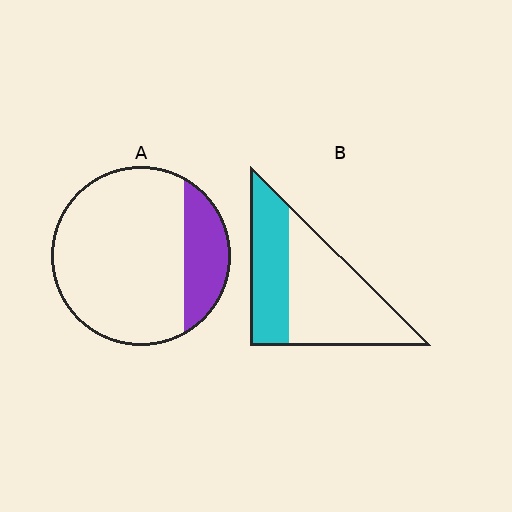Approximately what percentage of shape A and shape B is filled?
A is approximately 20% and B is approximately 40%.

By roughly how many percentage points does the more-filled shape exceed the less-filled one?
By roughly 20 percentage points (B over A).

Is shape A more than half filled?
No.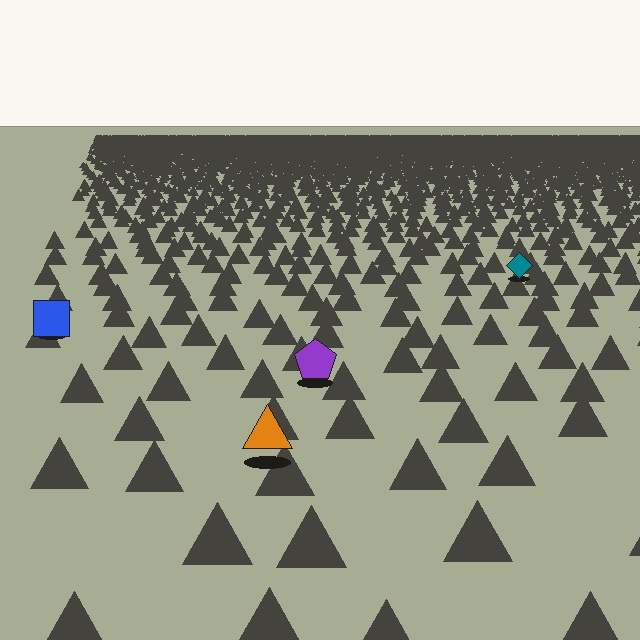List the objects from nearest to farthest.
From nearest to farthest: the orange triangle, the purple pentagon, the blue square, the teal diamond.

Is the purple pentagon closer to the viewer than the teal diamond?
Yes. The purple pentagon is closer — you can tell from the texture gradient: the ground texture is coarser near it.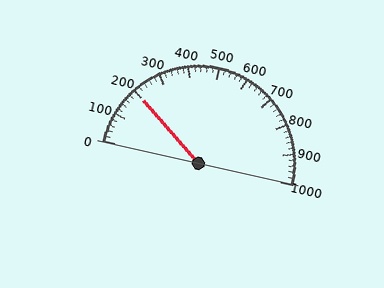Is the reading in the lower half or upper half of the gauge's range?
The reading is in the lower half of the range (0 to 1000).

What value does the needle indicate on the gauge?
The needle indicates approximately 200.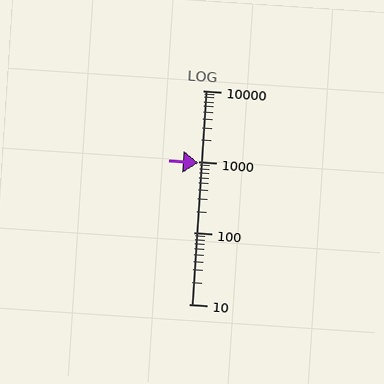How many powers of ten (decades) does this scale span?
The scale spans 3 decades, from 10 to 10000.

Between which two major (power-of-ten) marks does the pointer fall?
The pointer is between 100 and 1000.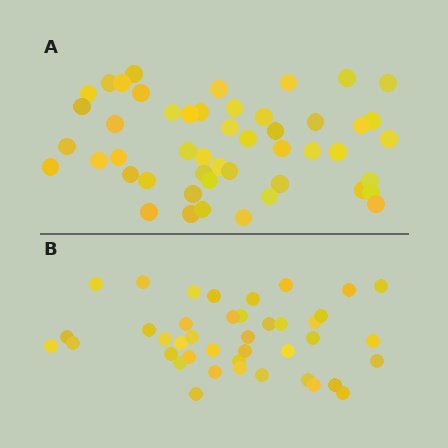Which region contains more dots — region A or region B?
Region A (the top region) has more dots.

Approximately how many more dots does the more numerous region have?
Region A has roughly 8 or so more dots than region B.